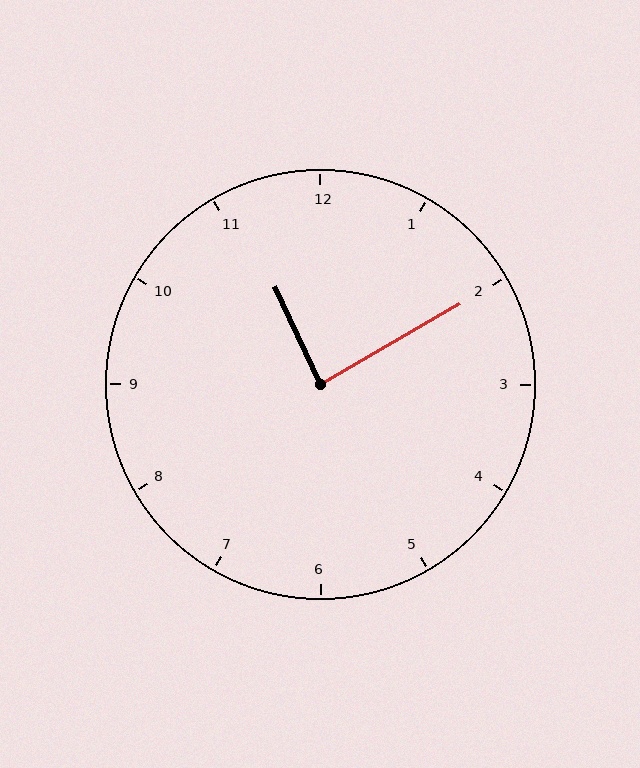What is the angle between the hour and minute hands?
Approximately 85 degrees.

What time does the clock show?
11:10.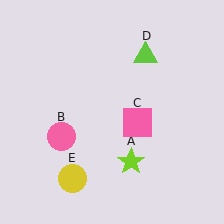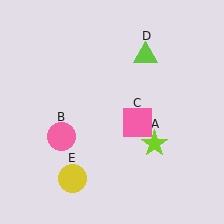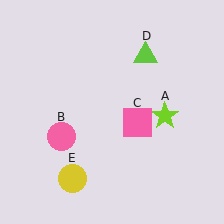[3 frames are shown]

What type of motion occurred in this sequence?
The lime star (object A) rotated counterclockwise around the center of the scene.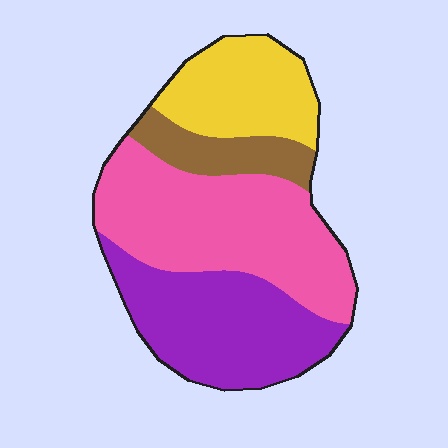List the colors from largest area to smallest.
From largest to smallest: pink, purple, yellow, brown.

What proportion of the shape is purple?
Purple takes up between a quarter and a half of the shape.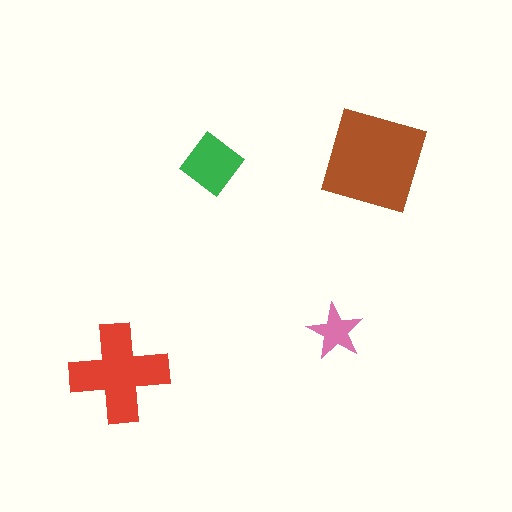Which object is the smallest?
The pink star.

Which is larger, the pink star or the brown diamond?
The brown diamond.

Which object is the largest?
The brown diamond.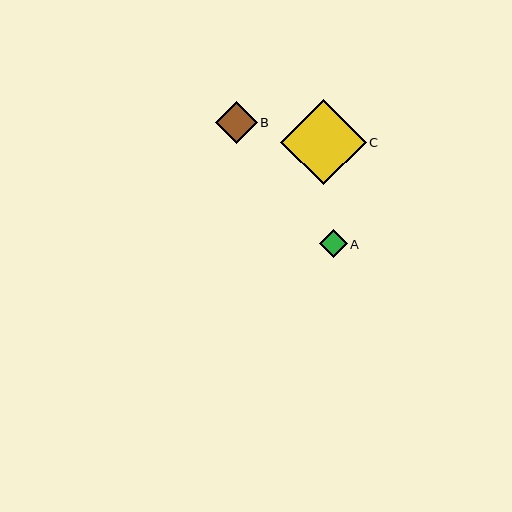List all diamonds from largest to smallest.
From largest to smallest: C, B, A.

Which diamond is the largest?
Diamond C is the largest with a size of approximately 85 pixels.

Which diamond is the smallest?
Diamond A is the smallest with a size of approximately 28 pixels.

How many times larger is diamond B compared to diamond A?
Diamond B is approximately 1.5 times the size of diamond A.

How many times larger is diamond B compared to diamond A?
Diamond B is approximately 1.5 times the size of diamond A.